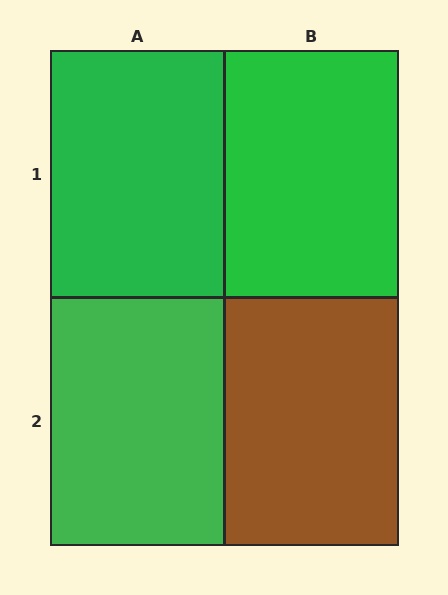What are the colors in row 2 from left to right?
Green, brown.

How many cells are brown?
1 cell is brown.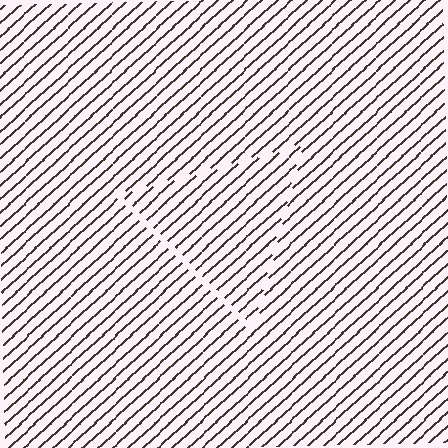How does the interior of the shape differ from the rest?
The interior of the shape contains the same grating, shifted by half a period — the contour is defined by the phase discontinuity where line-ends from the inner and outer gratings abut.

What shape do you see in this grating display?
An illusory triangle. The interior of the shape contains the same grating, shifted by half a period — the contour is defined by the phase discontinuity where line-ends from the inner and outer gratings abut.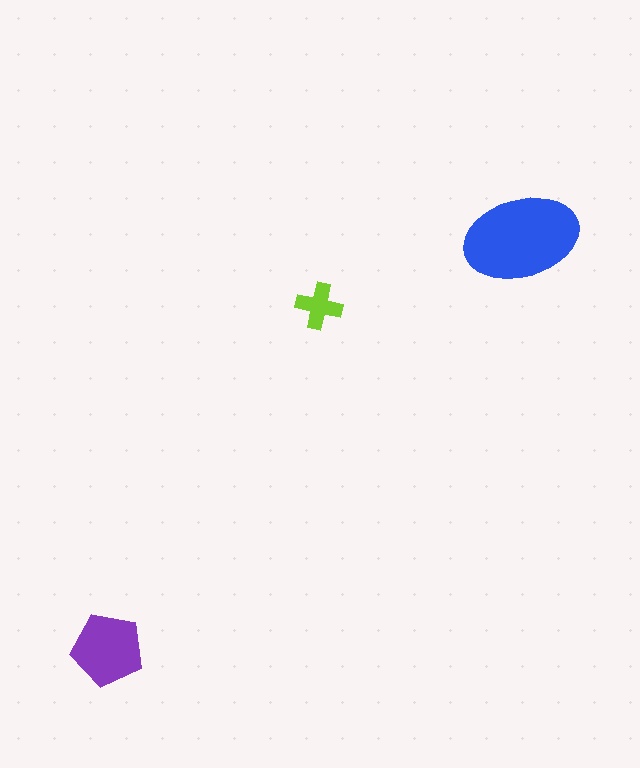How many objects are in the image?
There are 3 objects in the image.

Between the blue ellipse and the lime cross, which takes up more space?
The blue ellipse.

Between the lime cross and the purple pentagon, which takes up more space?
The purple pentagon.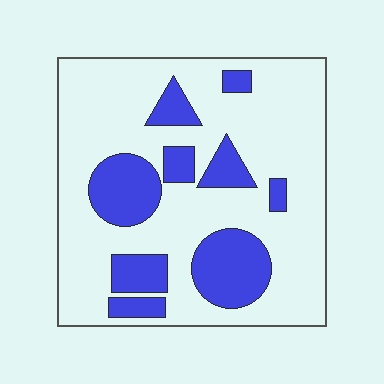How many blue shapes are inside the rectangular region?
9.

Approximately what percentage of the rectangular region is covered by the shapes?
Approximately 25%.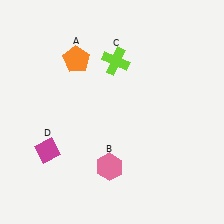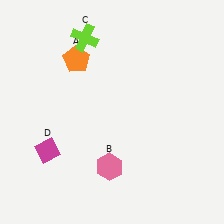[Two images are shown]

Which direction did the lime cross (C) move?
The lime cross (C) moved left.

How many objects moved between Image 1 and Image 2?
1 object moved between the two images.